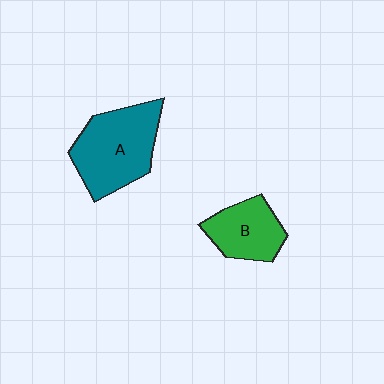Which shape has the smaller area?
Shape B (green).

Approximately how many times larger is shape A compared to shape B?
Approximately 1.6 times.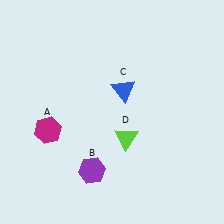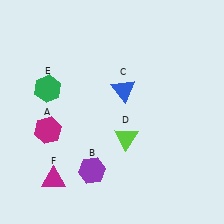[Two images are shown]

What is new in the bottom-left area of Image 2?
A magenta triangle (F) was added in the bottom-left area of Image 2.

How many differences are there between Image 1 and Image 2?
There are 2 differences between the two images.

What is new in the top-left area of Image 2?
A green hexagon (E) was added in the top-left area of Image 2.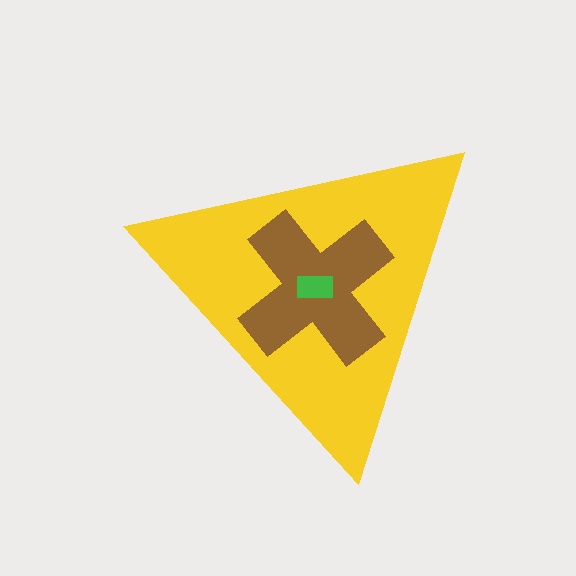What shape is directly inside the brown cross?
The green rectangle.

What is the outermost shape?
The yellow triangle.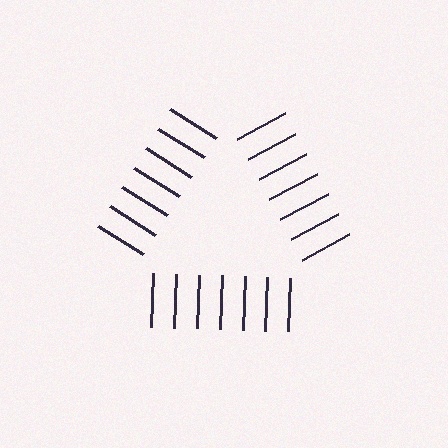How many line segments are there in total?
21 — 7 along each of the 3 edges.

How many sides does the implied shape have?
3 sides — the line-ends trace a triangle.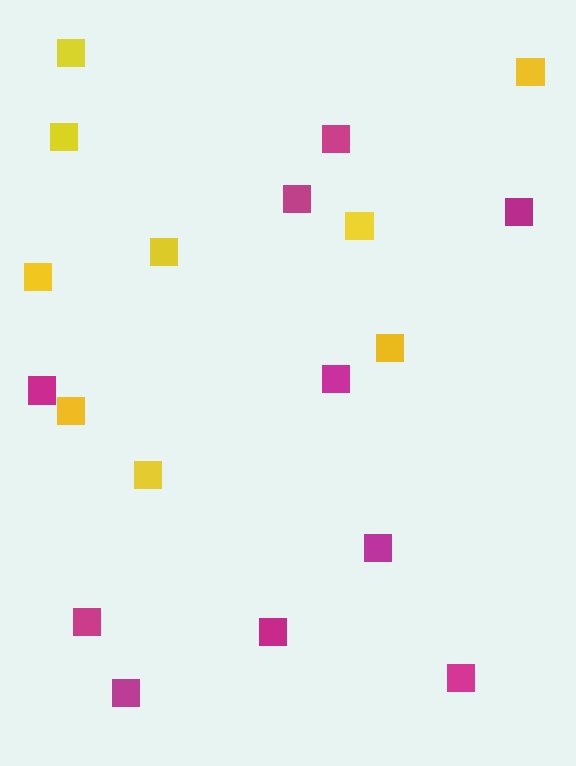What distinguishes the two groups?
There are 2 groups: one group of yellow squares (9) and one group of magenta squares (10).